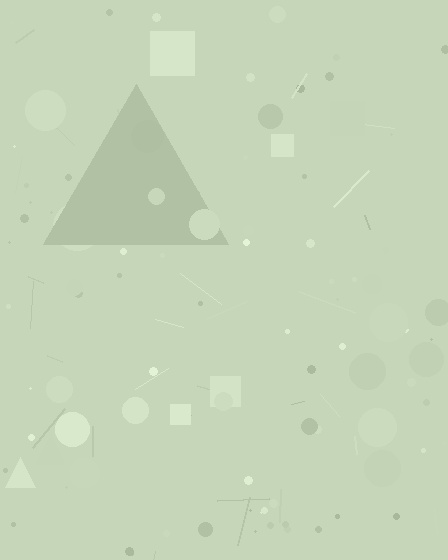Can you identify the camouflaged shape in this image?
The camouflaged shape is a triangle.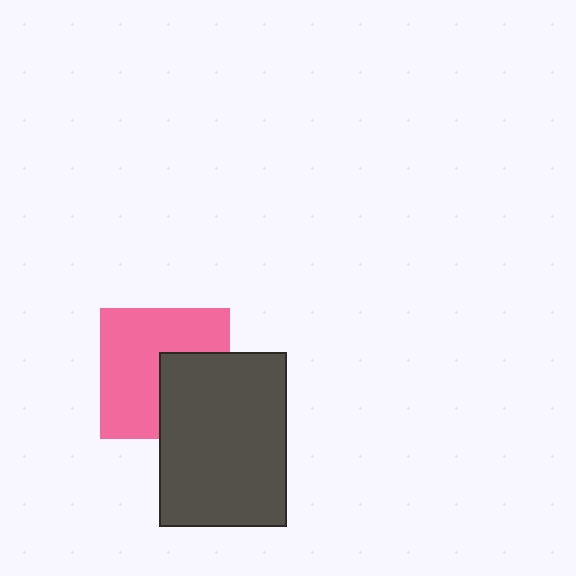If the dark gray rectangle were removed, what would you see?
You would see the complete pink square.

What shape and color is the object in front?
The object in front is a dark gray rectangle.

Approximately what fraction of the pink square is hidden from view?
Roughly 36% of the pink square is hidden behind the dark gray rectangle.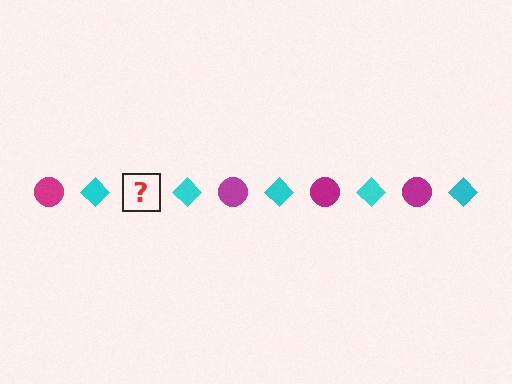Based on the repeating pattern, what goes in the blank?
The blank should be a magenta circle.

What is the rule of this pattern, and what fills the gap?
The rule is that the pattern alternates between magenta circle and cyan diamond. The gap should be filled with a magenta circle.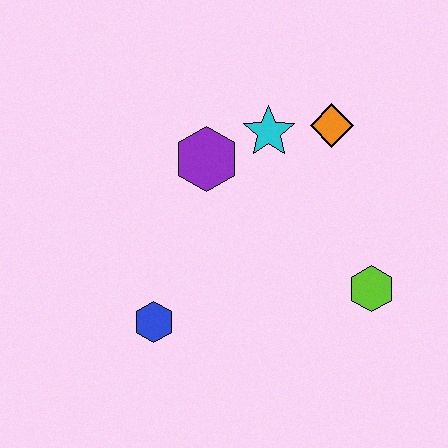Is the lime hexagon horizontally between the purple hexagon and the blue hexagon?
No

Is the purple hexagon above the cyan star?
No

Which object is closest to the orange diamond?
The cyan star is closest to the orange diamond.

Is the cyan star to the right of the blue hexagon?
Yes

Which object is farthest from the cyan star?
The blue hexagon is farthest from the cyan star.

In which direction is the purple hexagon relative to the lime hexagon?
The purple hexagon is to the left of the lime hexagon.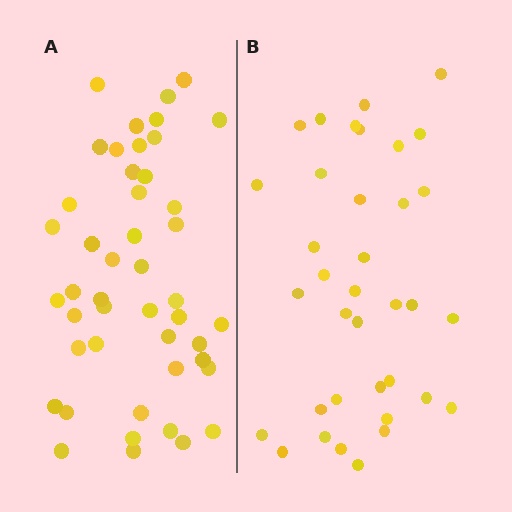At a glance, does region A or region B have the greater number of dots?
Region A (the left region) has more dots.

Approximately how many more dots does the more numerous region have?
Region A has roughly 10 or so more dots than region B.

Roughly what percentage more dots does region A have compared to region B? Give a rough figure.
About 30% more.